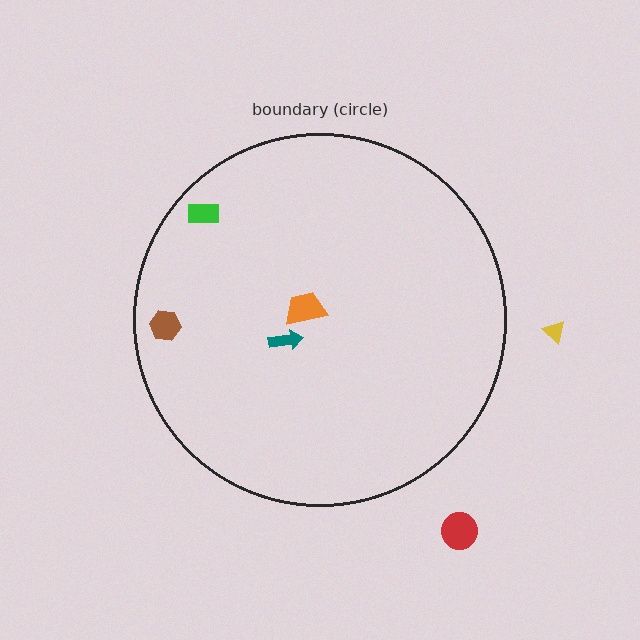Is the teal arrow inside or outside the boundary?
Inside.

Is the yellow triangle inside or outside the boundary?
Outside.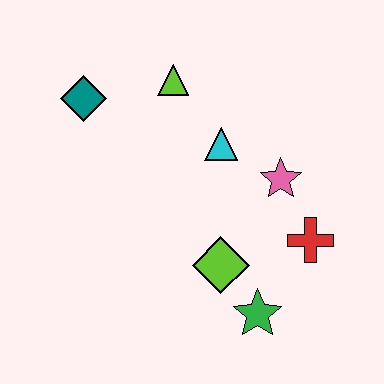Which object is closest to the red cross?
The pink star is closest to the red cross.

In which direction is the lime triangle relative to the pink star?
The lime triangle is to the left of the pink star.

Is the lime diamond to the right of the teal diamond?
Yes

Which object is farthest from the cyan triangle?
The green star is farthest from the cyan triangle.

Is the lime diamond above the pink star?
No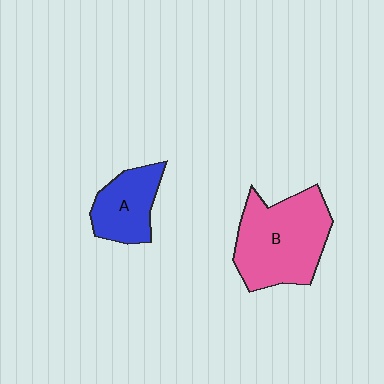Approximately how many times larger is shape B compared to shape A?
Approximately 1.8 times.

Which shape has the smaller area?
Shape A (blue).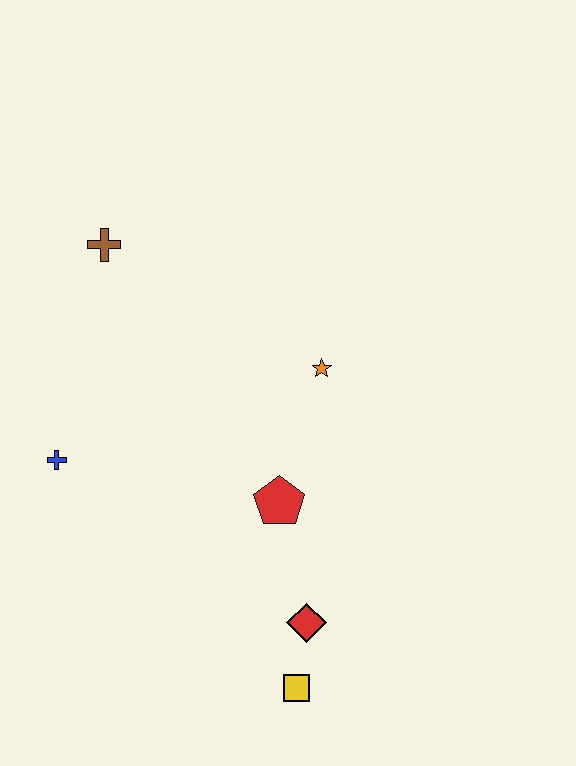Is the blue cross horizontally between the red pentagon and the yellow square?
No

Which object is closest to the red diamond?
The yellow square is closest to the red diamond.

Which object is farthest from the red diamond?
The brown cross is farthest from the red diamond.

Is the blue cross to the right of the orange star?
No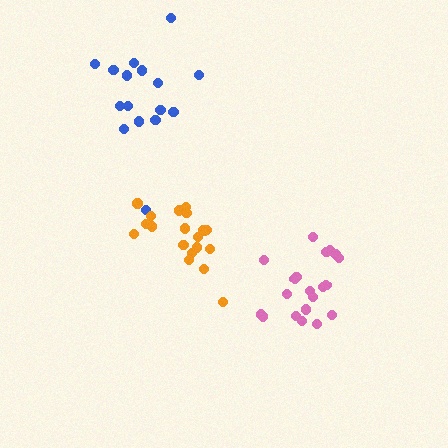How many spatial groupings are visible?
There are 3 spatial groupings.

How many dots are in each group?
Group 1: 20 dots, Group 2: 16 dots, Group 3: 20 dots (56 total).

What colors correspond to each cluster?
The clusters are colored: pink, blue, orange.